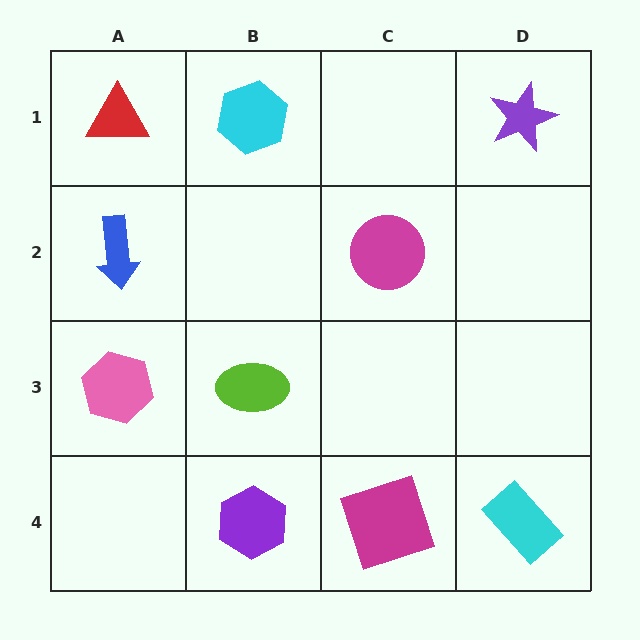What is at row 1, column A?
A red triangle.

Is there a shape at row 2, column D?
No, that cell is empty.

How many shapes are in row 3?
2 shapes.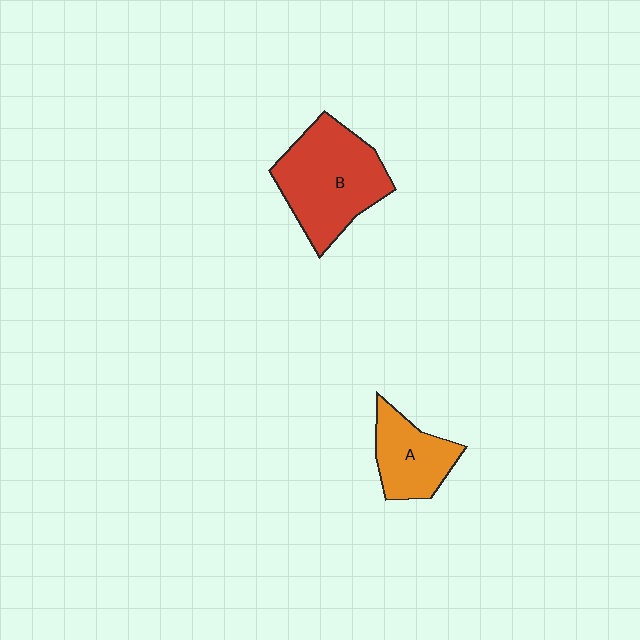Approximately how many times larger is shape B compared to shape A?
Approximately 1.7 times.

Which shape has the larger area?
Shape B (red).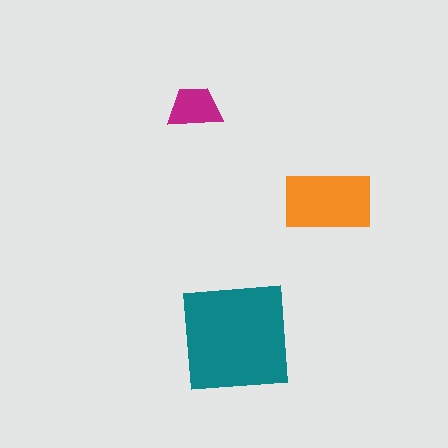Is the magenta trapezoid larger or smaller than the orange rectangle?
Smaller.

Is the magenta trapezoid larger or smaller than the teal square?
Smaller.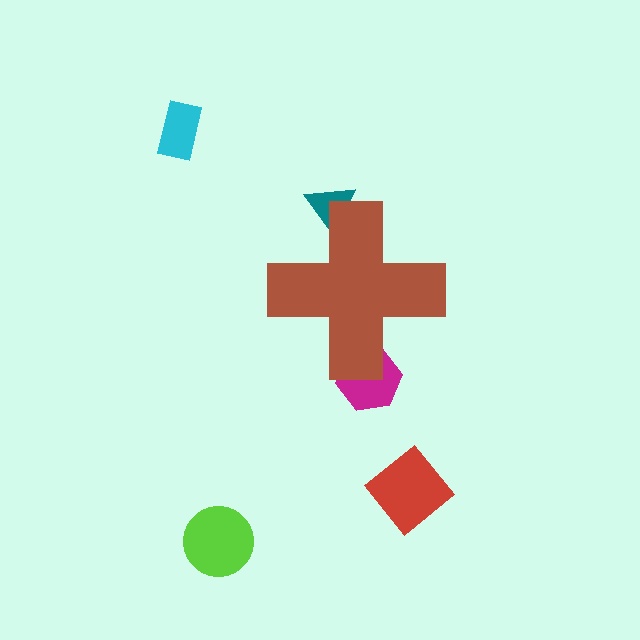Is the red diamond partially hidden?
No, the red diamond is fully visible.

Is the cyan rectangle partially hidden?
No, the cyan rectangle is fully visible.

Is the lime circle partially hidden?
No, the lime circle is fully visible.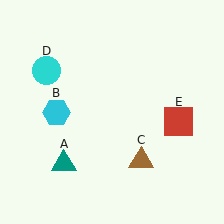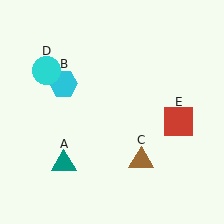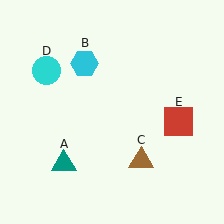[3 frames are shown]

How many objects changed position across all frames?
1 object changed position: cyan hexagon (object B).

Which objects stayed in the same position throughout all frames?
Teal triangle (object A) and brown triangle (object C) and cyan circle (object D) and red square (object E) remained stationary.